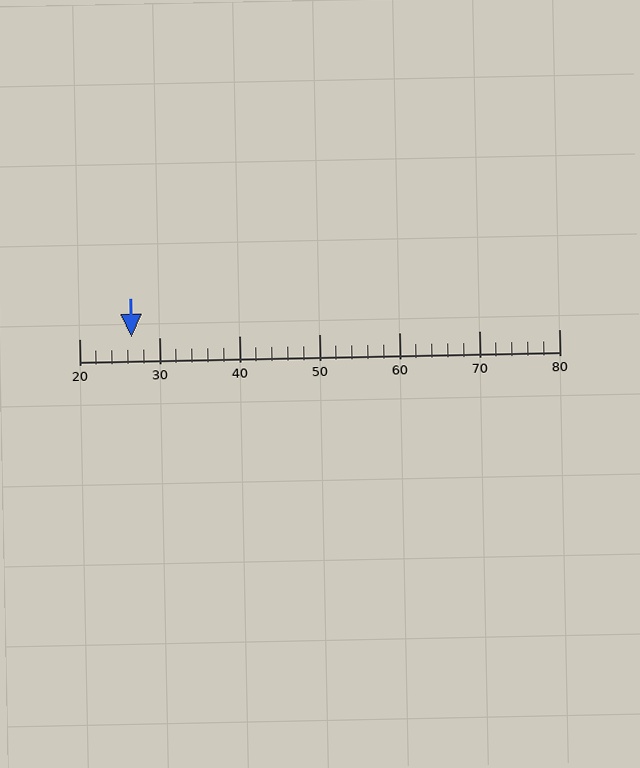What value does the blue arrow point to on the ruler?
The blue arrow points to approximately 26.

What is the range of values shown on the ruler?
The ruler shows values from 20 to 80.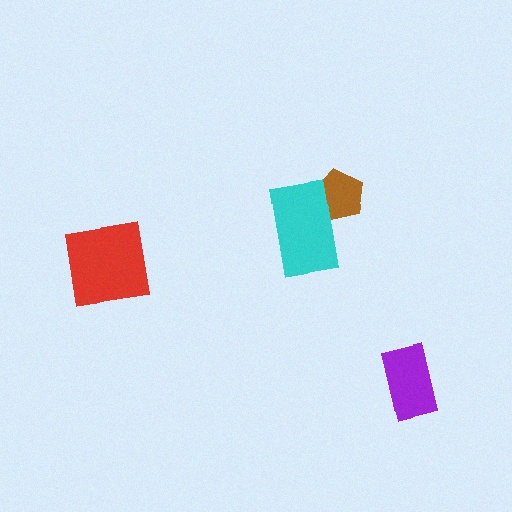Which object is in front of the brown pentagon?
The cyan rectangle is in front of the brown pentagon.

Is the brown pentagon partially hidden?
Yes, it is partially covered by another shape.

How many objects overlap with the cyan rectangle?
1 object overlaps with the cyan rectangle.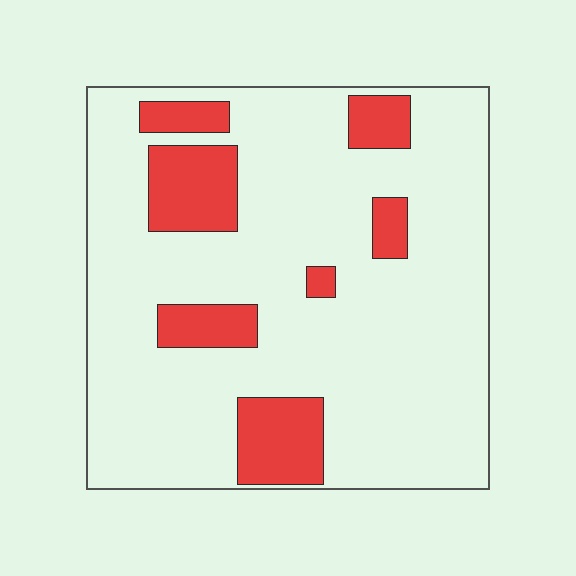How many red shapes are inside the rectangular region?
7.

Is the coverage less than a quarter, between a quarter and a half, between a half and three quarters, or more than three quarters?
Less than a quarter.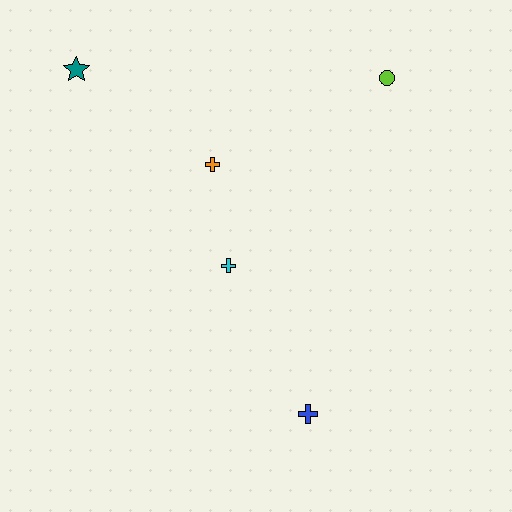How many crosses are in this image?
There are 3 crosses.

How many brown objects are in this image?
There are no brown objects.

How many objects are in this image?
There are 5 objects.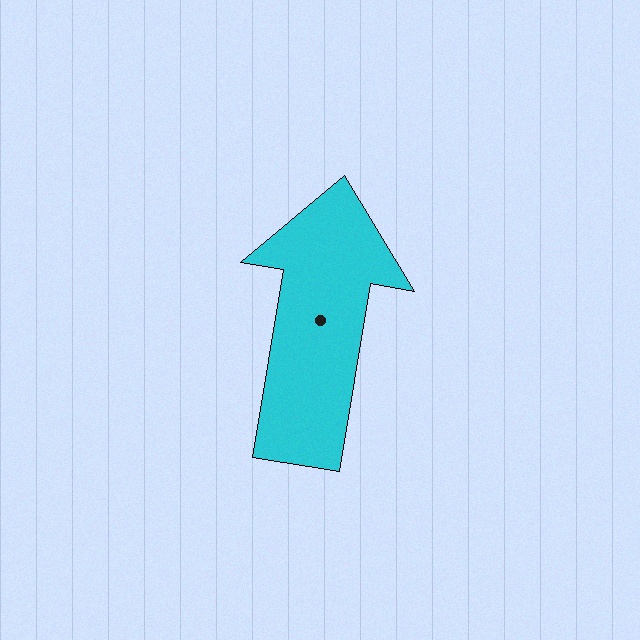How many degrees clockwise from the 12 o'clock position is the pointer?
Approximately 9 degrees.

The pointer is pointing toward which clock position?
Roughly 12 o'clock.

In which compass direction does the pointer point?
North.